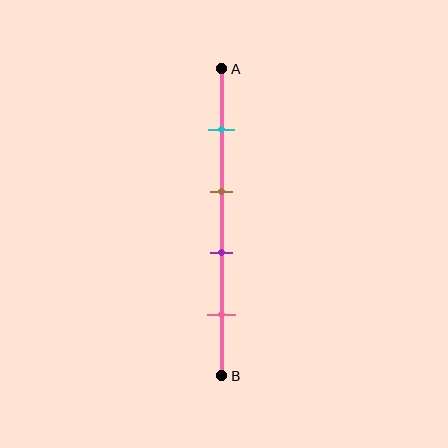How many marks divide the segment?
There are 4 marks dividing the segment.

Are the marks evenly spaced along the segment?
Yes, the marks are approximately evenly spaced.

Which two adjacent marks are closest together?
The brown and purple marks are the closest adjacent pair.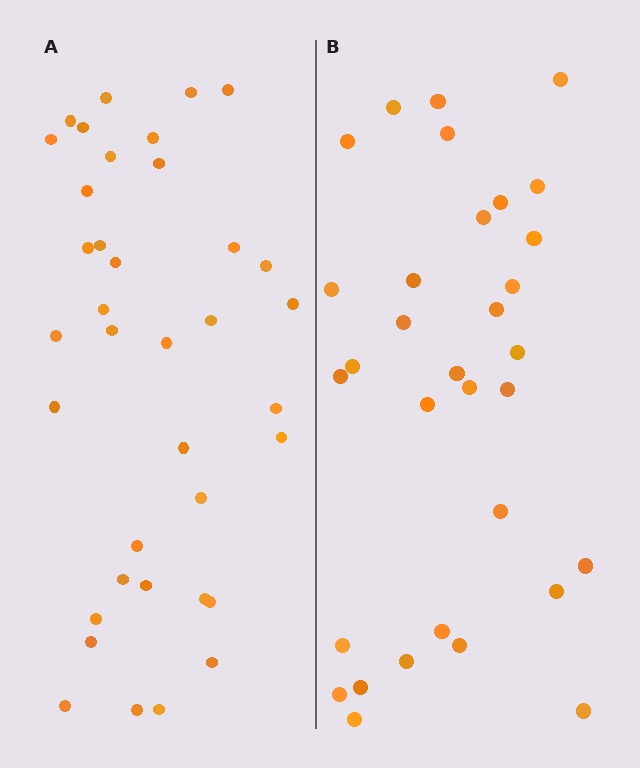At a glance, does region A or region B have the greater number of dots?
Region A (the left region) has more dots.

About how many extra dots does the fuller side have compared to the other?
Region A has about 5 more dots than region B.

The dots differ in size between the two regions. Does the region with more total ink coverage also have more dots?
No. Region B has more total ink coverage because its dots are larger, but region A actually contains more individual dots. Total area can be misleading — the number of items is what matters here.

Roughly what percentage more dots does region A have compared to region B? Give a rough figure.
About 15% more.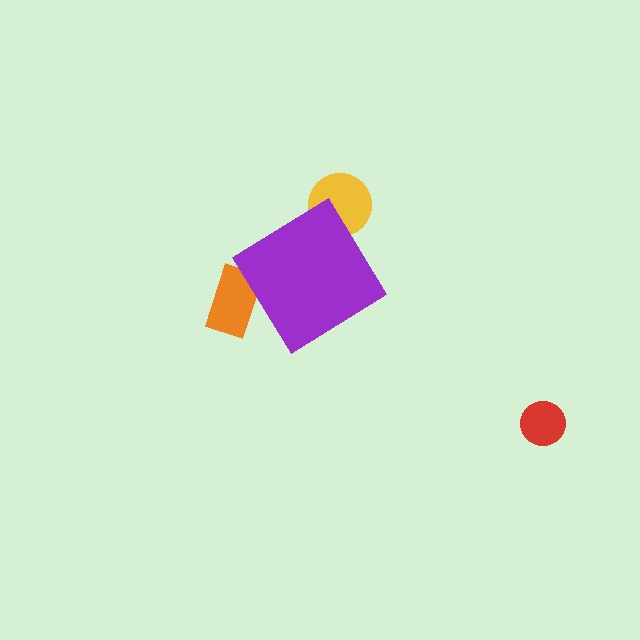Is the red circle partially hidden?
No, the red circle is fully visible.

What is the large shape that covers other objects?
A purple diamond.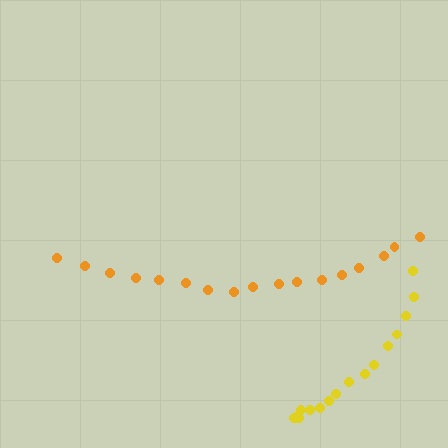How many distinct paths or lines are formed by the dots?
There are 2 distinct paths.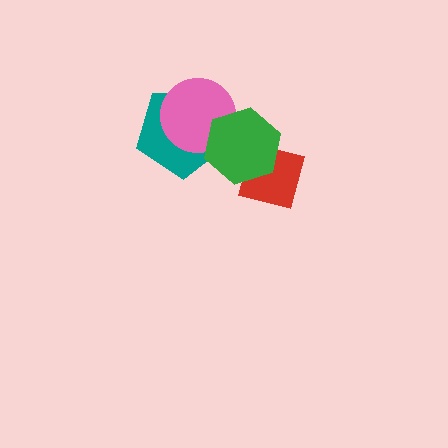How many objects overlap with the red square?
1 object overlaps with the red square.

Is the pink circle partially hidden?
Yes, it is partially covered by another shape.